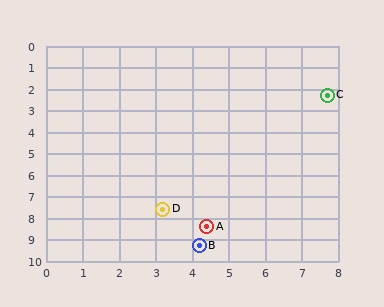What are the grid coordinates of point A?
Point A is at approximately (4.4, 8.4).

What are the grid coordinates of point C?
Point C is at approximately (7.7, 2.3).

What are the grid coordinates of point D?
Point D is at approximately (3.2, 7.6).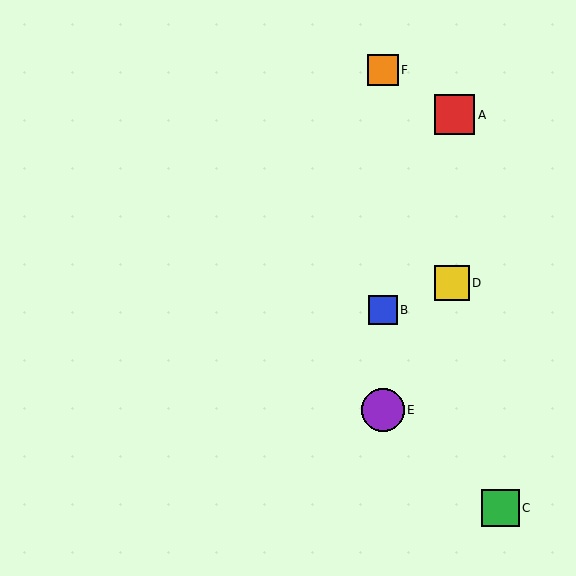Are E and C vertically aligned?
No, E is at x≈383 and C is at x≈500.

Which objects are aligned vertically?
Objects B, E, F are aligned vertically.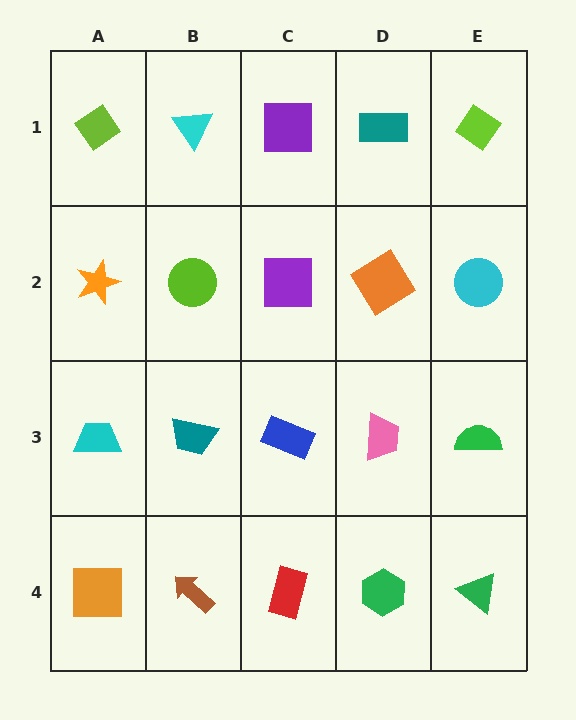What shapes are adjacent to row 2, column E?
A lime diamond (row 1, column E), a green semicircle (row 3, column E), an orange diamond (row 2, column D).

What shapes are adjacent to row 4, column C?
A blue rectangle (row 3, column C), a brown arrow (row 4, column B), a green hexagon (row 4, column D).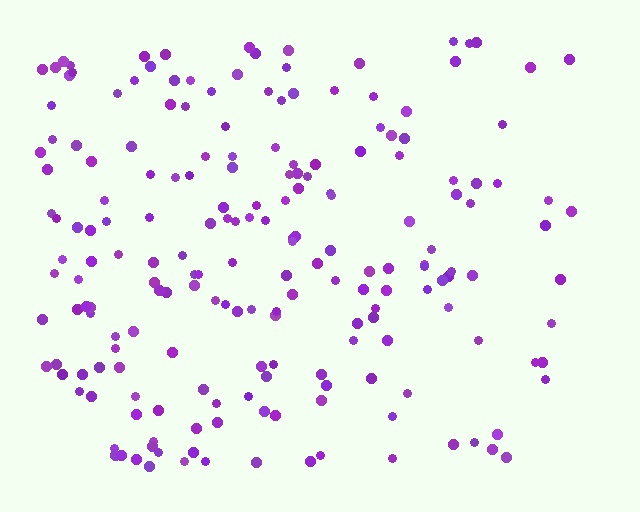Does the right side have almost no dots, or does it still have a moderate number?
Still a moderate number, just noticeably fewer than the left.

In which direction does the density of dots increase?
From right to left, with the left side densest.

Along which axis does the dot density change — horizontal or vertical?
Horizontal.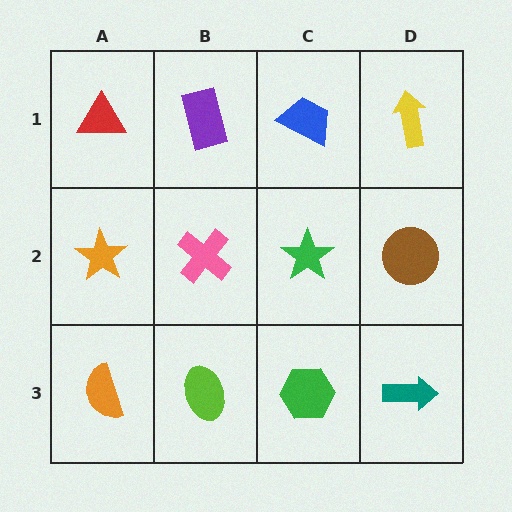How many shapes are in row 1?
4 shapes.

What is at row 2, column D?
A brown circle.